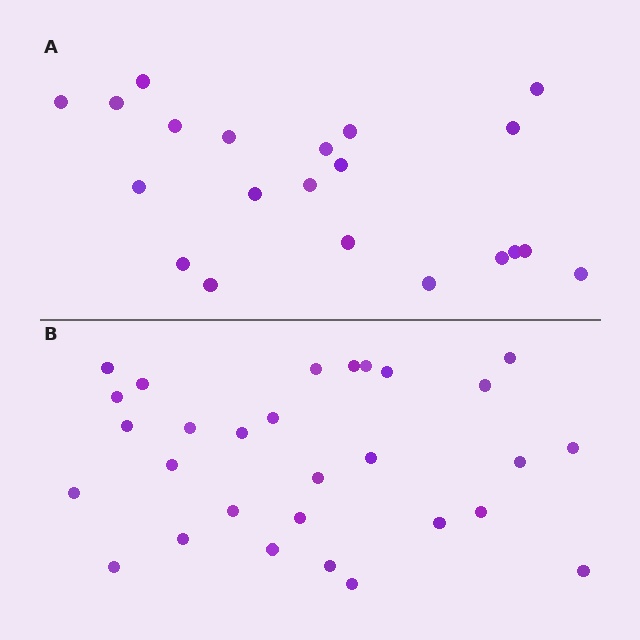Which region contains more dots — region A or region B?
Region B (the bottom region) has more dots.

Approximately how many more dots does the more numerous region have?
Region B has roughly 8 or so more dots than region A.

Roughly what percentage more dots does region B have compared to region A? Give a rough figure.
About 40% more.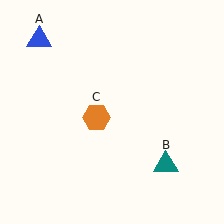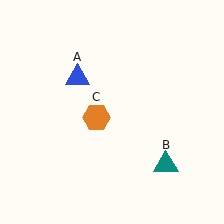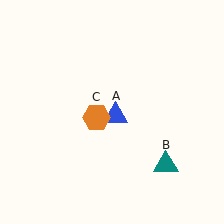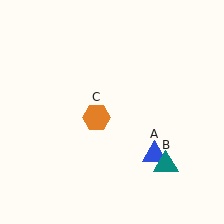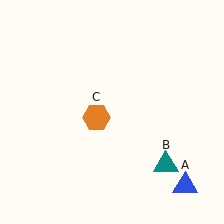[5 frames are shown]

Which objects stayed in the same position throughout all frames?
Teal triangle (object B) and orange hexagon (object C) remained stationary.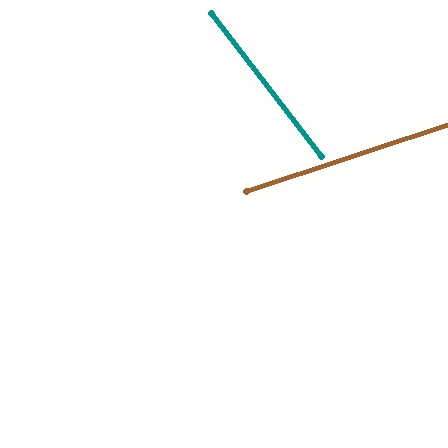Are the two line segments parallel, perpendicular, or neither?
Neither parallel nor perpendicular — they differ by about 71°.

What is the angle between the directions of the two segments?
Approximately 71 degrees.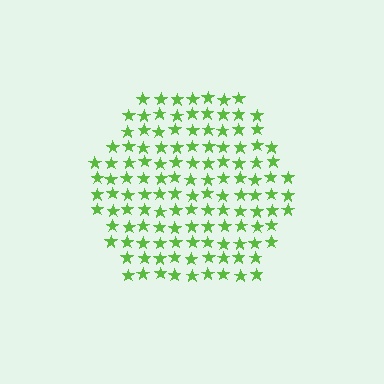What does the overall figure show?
The overall figure shows a hexagon.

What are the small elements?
The small elements are stars.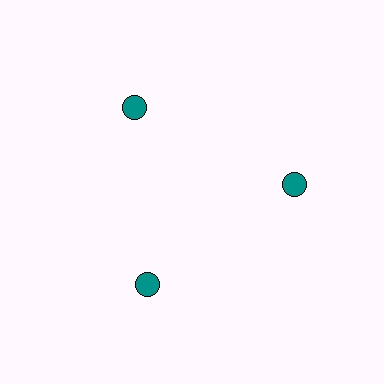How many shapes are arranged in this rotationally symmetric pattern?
There are 3 shapes, arranged in 3 groups of 1.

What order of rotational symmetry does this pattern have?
This pattern has 3-fold rotational symmetry.